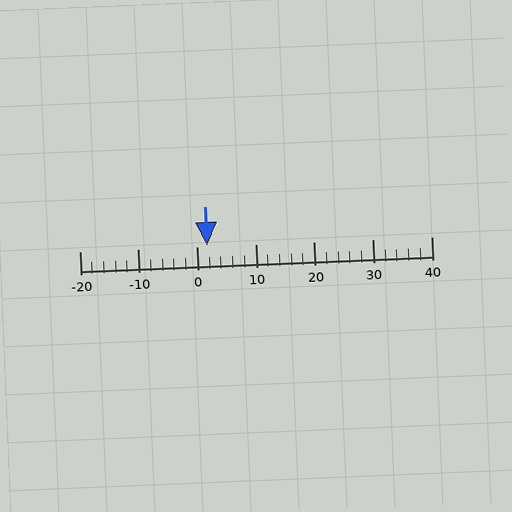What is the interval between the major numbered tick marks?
The major tick marks are spaced 10 units apart.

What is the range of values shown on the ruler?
The ruler shows values from -20 to 40.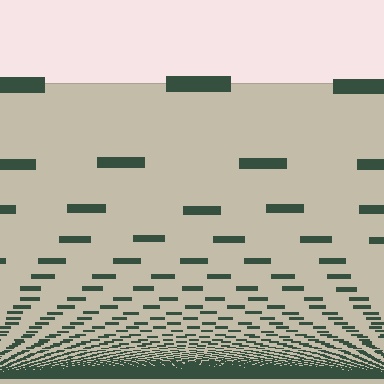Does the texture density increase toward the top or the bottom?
Density increases toward the bottom.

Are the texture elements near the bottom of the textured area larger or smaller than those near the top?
Smaller. The gradient is inverted — elements near the bottom are smaller and denser.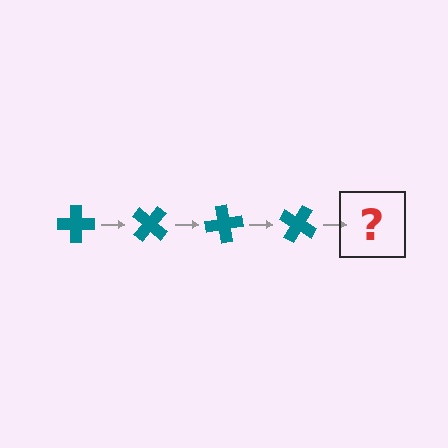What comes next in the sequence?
The next element should be a teal cross rotated 160 degrees.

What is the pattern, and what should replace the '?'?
The pattern is that the cross rotates 40 degrees each step. The '?' should be a teal cross rotated 160 degrees.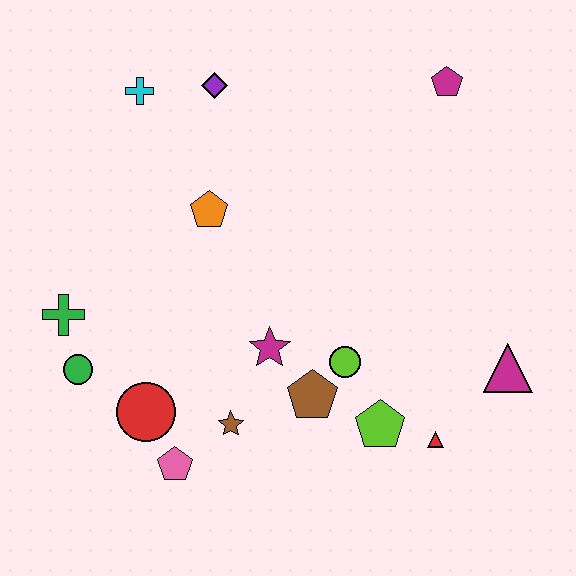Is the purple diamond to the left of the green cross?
No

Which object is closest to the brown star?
The pink pentagon is closest to the brown star.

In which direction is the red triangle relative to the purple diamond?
The red triangle is below the purple diamond.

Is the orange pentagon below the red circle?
No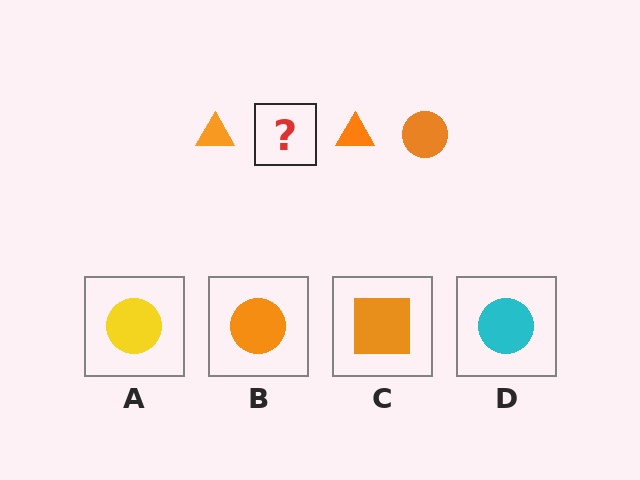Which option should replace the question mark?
Option B.